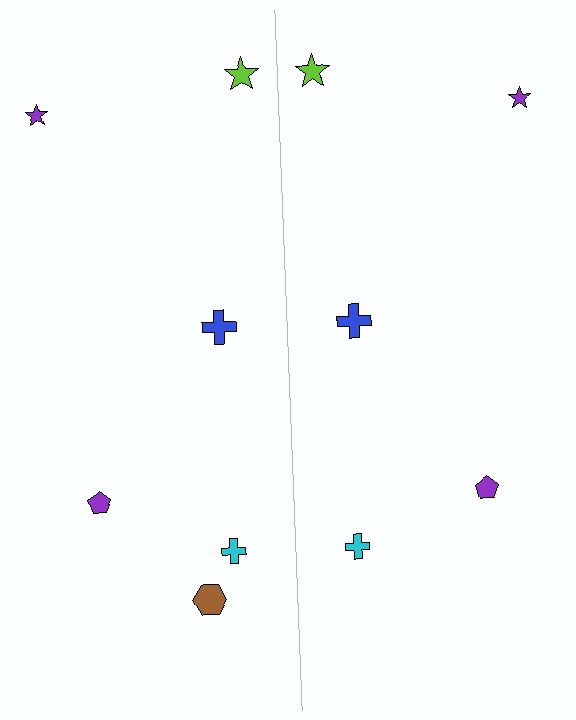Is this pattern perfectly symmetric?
No, the pattern is not perfectly symmetric. A brown hexagon is missing from the right side.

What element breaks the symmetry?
A brown hexagon is missing from the right side.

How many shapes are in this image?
There are 11 shapes in this image.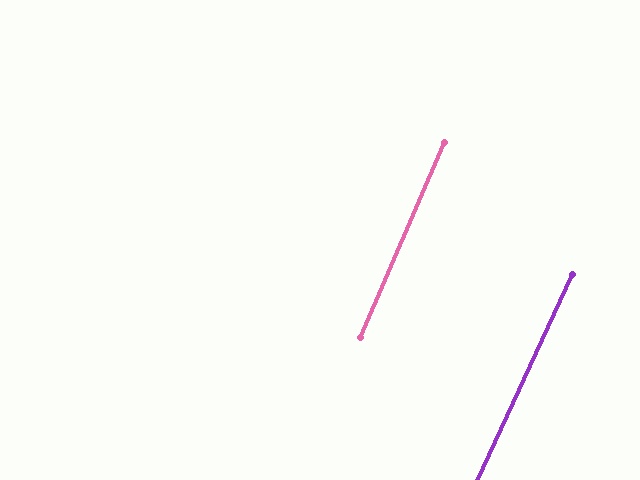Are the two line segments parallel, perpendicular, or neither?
Parallel — their directions differ by only 1.8°.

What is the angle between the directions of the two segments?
Approximately 2 degrees.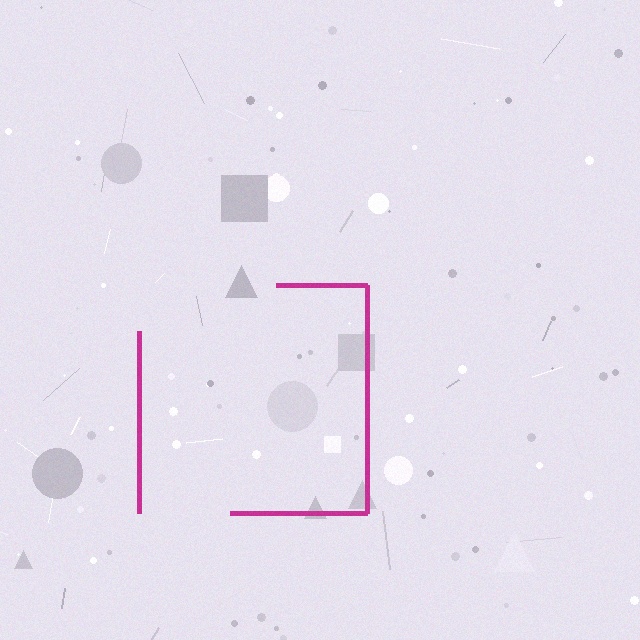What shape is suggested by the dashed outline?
The dashed outline suggests a square.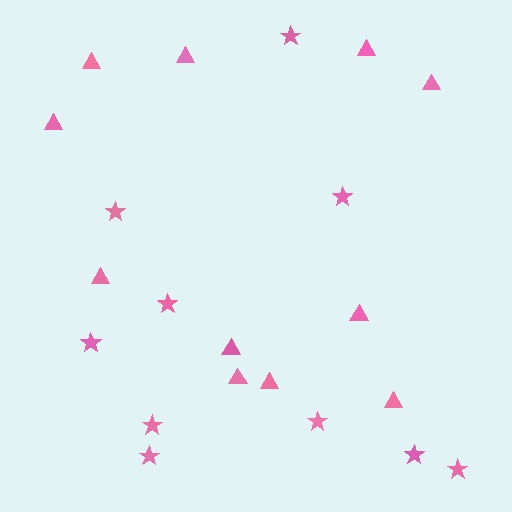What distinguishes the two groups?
There are 2 groups: one group of triangles (11) and one group of stars (10).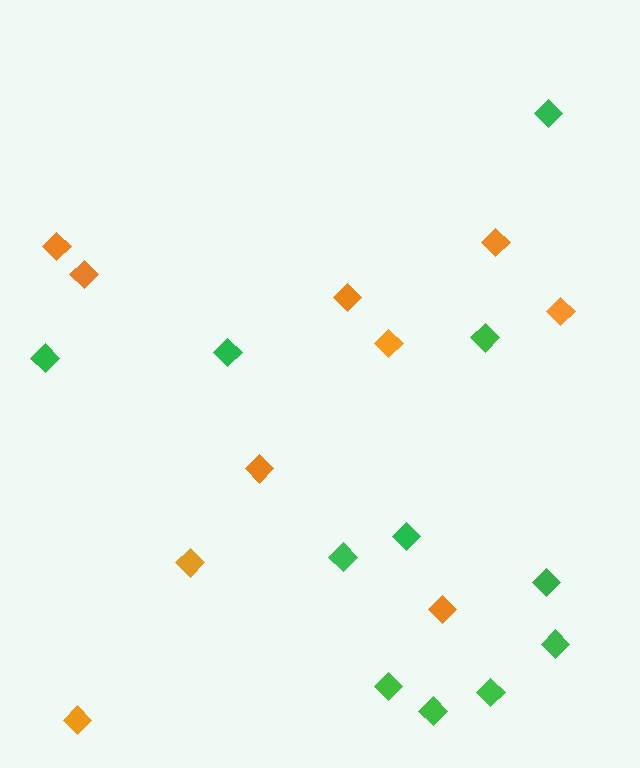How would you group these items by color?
There are 2 groups: one group of green diamonds (11) and one group of orange diamonds (10).